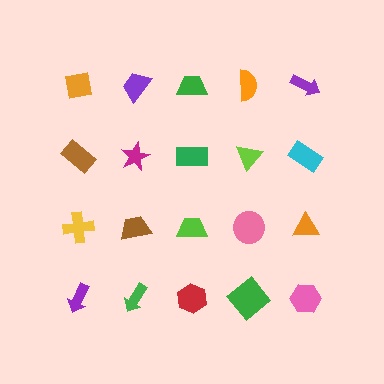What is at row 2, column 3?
A green rectangle.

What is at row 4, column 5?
A pink hexagon.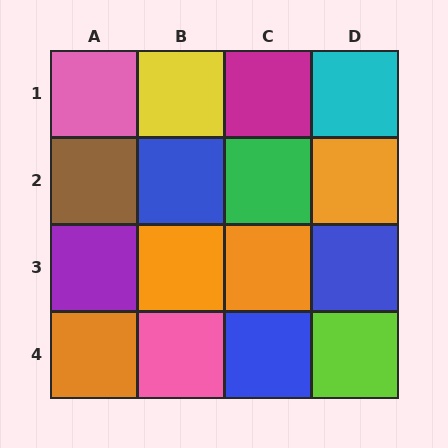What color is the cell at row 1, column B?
Yellow.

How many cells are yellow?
1 cell is yellow.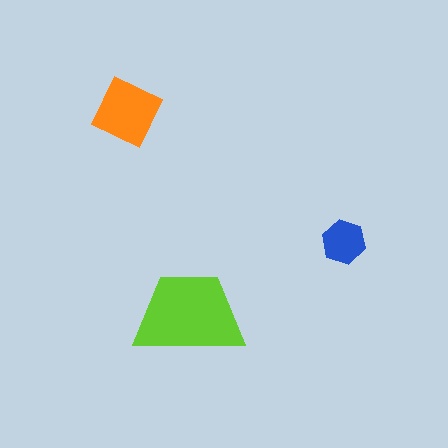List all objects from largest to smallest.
The lime trapezoid, the orange diamond, the blue hexagon.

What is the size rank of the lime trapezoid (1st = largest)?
1st.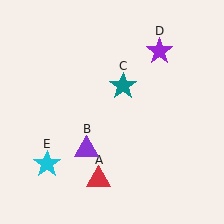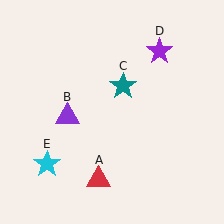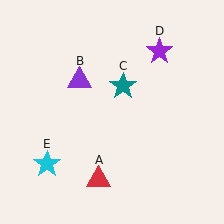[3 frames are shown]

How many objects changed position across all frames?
1 object changed position: purple triangle (object B).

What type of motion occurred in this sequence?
The purple triangle (object B) rotated clockwise around the center of the scene.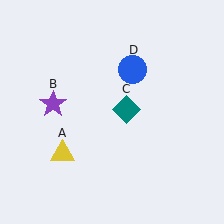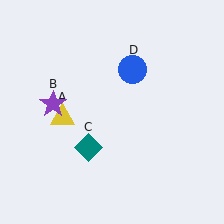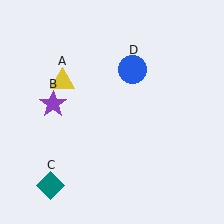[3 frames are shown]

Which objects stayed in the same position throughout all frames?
Purple star (object B) and blue circle (object D) remained stationary.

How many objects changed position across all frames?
2 objects changed position: yellow triangle (object A), teal diamond (object C).